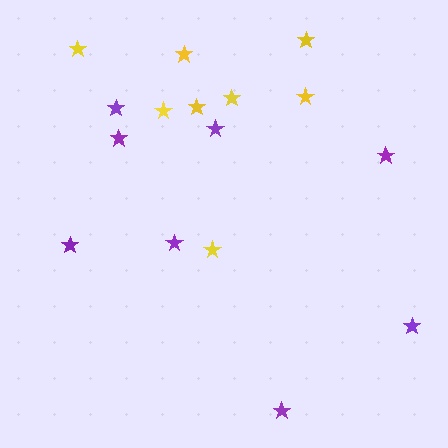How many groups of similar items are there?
There are 2 groups: one group of purple stars (8) and one group of yellow stars (8).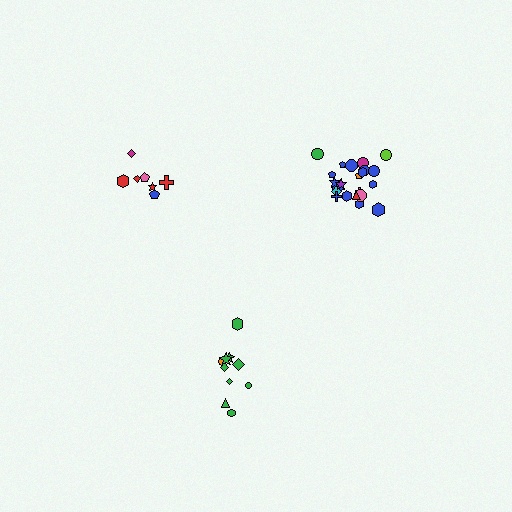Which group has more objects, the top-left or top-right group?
The top-right group.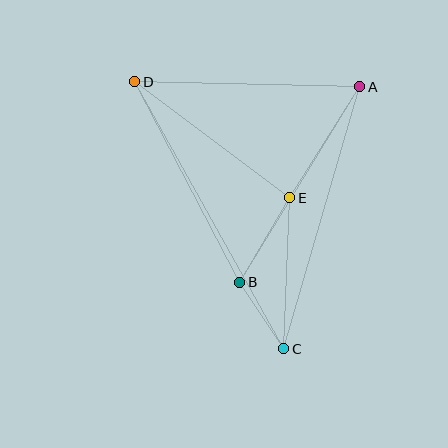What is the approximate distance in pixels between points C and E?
The distance between C and E is approximately 151 pixels.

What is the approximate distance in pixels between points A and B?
The distance between A and B is approximately 229 pixels.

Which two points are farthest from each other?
Points C and D are farthest from each other.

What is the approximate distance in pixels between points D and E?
The distance between D and E is approximately 194 pixels.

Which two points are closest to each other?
Points B and C are closest to each other.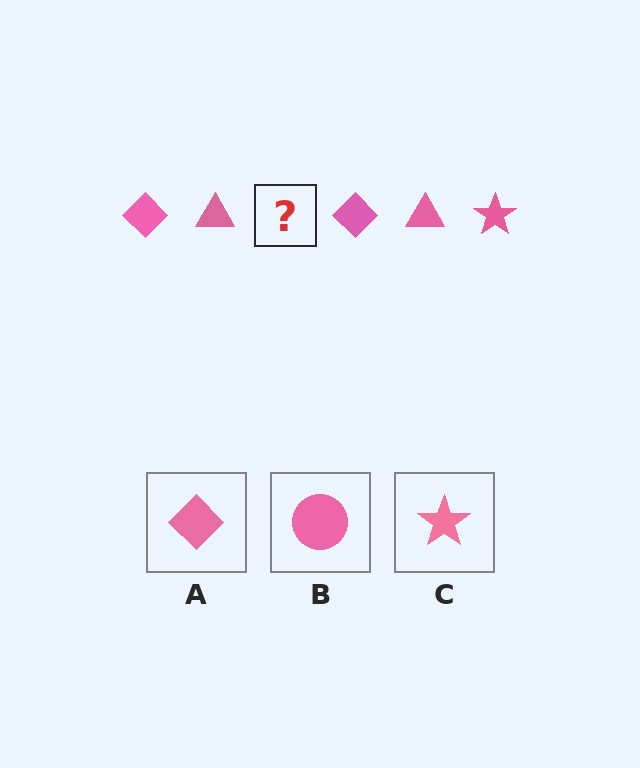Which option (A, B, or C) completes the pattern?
C.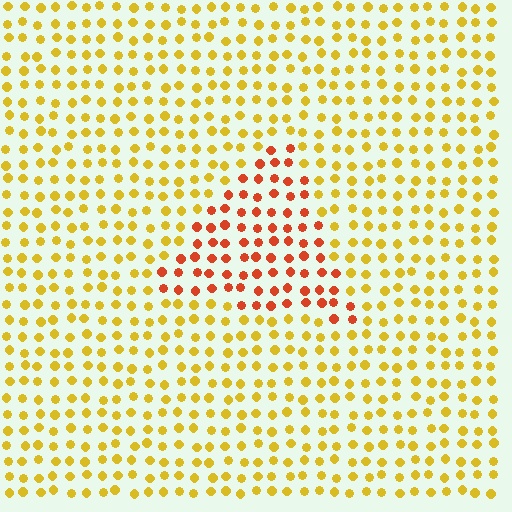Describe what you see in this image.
The image is filled with small yellow elements in a uniform arrangement. A triangle-shaped region is visible where the elements are tinted to a slightly different hue, forming a subtle color boundary.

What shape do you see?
I see a triangle.